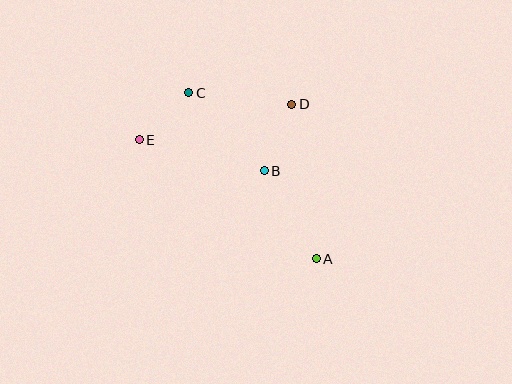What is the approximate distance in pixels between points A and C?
The distance between A and C is approximately 209 pixels.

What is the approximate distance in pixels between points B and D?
The distance between B and D is approximately 72 pixels.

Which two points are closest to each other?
Points C and E are closest to each other.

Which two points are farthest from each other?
Points A and E are farthest from each other.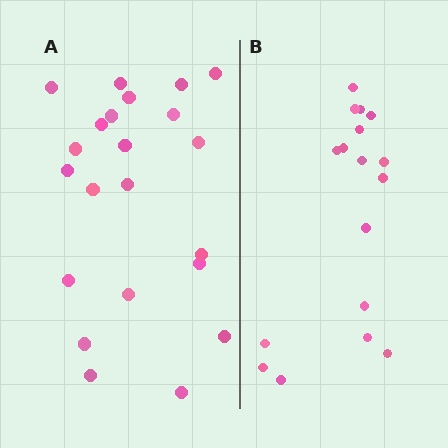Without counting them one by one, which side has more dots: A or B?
Region A (the left region) has more dots.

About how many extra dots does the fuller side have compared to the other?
Region A has about 5 more dots than region B.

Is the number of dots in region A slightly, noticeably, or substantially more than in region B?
Region A has noticeably more, but not dramatically so. The ratio is roughly 1.3 to 1.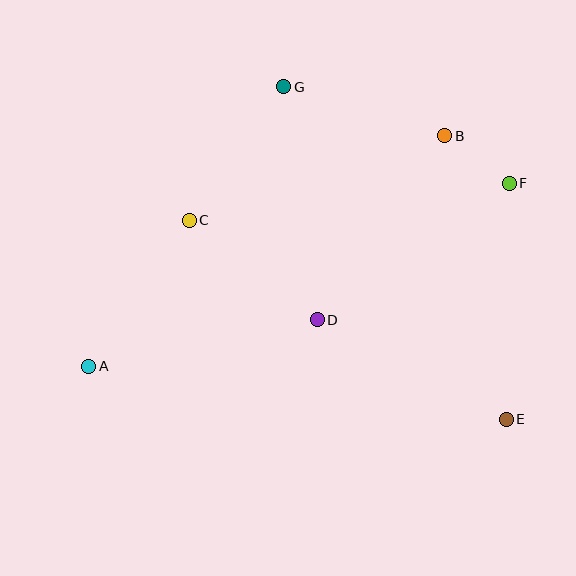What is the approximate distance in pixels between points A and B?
The distance between A and B is approximately 424 pixels.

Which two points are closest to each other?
Points B and F are closest to each other.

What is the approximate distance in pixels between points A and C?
The distance between A and C is approximately 177 pixels.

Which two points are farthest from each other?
Points A and F are farthest from each other.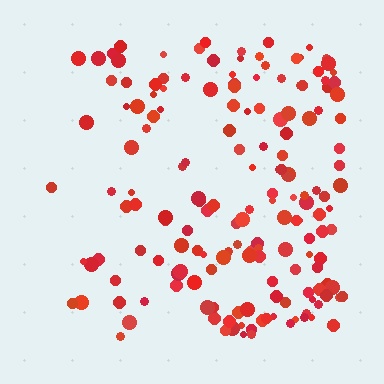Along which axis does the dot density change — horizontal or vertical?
Horizontal.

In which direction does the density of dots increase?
From left to right, with the right side densest.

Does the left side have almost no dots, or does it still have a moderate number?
Still a moderate number, just noticeably fewer than the right.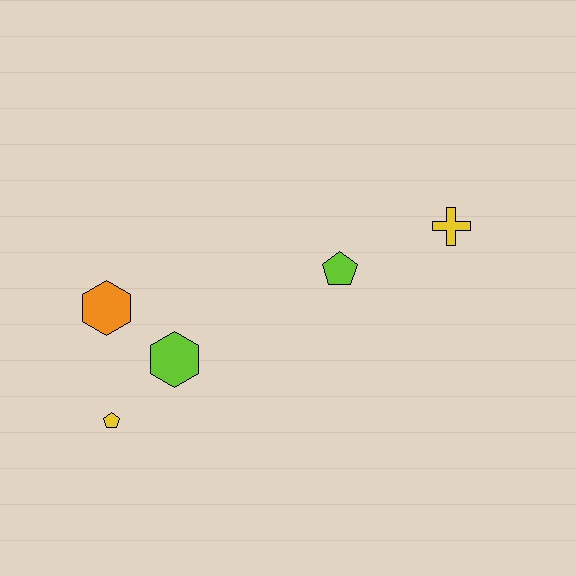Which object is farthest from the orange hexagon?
The yellow cross is farthest from the orange hexagon.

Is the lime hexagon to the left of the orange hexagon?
No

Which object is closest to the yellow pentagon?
The lime hexagon is closest to the yellow pentagon.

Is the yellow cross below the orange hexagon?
No